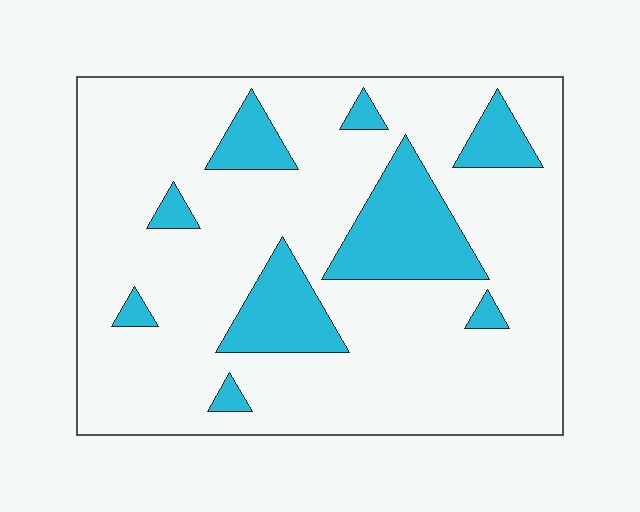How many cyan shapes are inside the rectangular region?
9.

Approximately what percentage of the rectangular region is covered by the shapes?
Approximately 20%.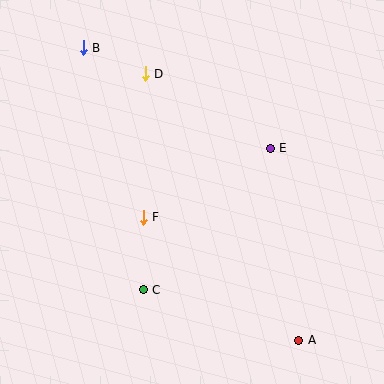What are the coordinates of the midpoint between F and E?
The midpoint between F and E is at (207, 183).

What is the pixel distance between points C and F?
The distance between C and F is 72 pixels.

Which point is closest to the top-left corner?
Point B is closest to the top-left corner.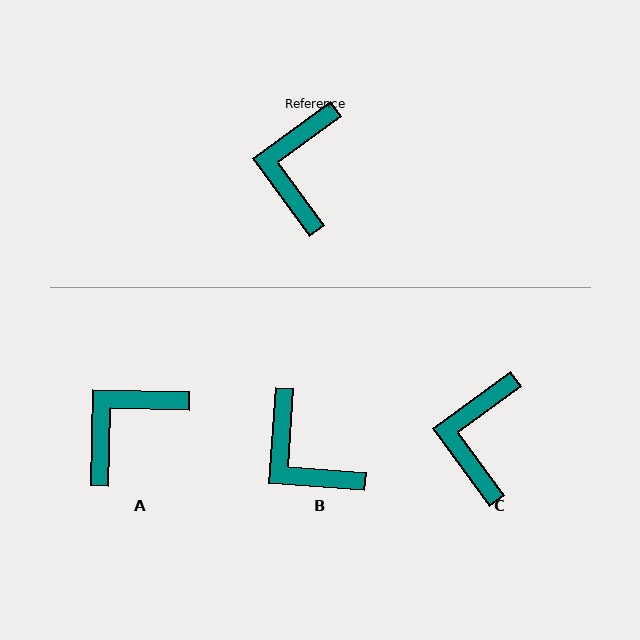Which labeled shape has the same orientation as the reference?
C.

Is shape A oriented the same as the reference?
No, it is off by about 38 degrees.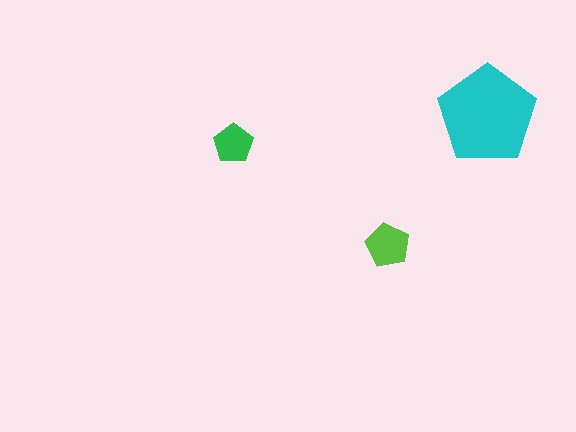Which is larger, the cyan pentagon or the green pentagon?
The cyan one.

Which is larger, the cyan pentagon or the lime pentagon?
The cyan one.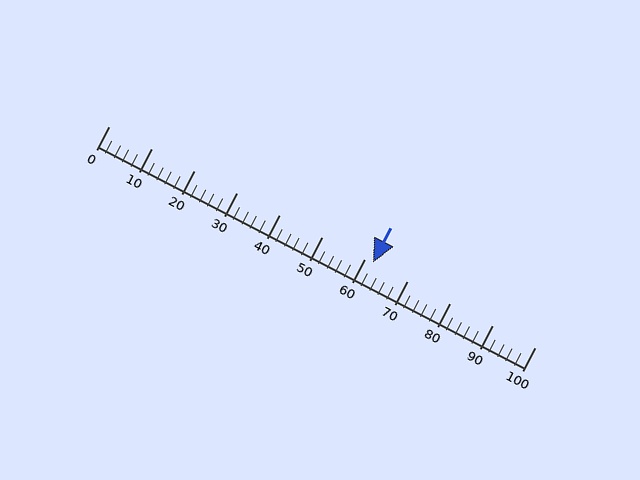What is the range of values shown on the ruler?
The ruler shows values from 0 to 100.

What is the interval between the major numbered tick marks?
The major tick marks are spaced 10 units apart.